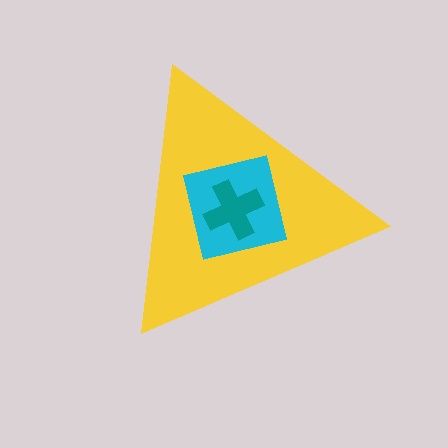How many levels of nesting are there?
3.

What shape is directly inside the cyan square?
The teal cross.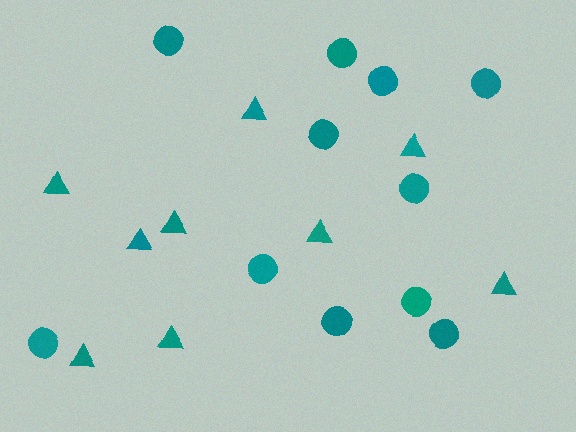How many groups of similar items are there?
There are 2 groups: one group of circles (11) and one group of triangles (9).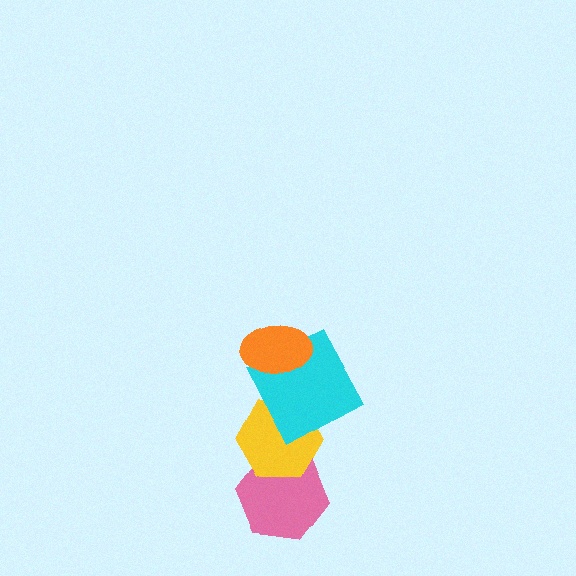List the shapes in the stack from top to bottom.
From top to bottom: the orange ellipse, the cyan square, the yellow hexagon, the pink hexagon.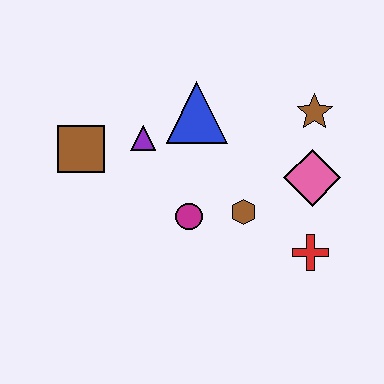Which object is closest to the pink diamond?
The brown star is closest to the pink diamond.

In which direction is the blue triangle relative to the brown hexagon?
The blue triangle is above the brown hexagon.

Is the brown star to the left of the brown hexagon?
No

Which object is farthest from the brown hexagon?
The brown square is farthest from the brown hexagon.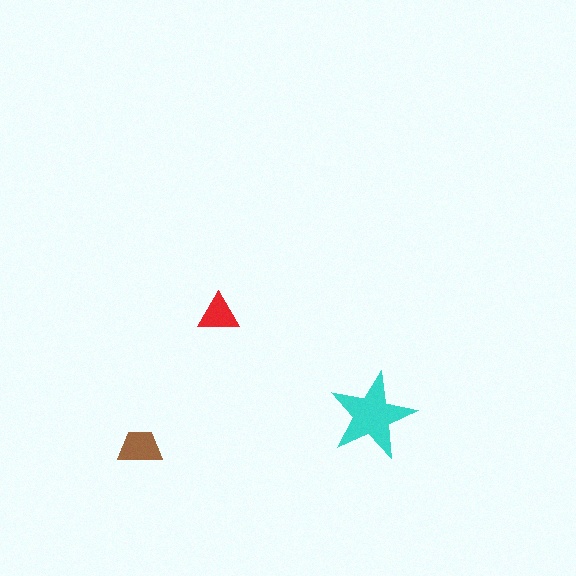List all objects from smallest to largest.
The red triangle, the brown trapezoid, the cyan star.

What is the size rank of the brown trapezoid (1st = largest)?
2nd.